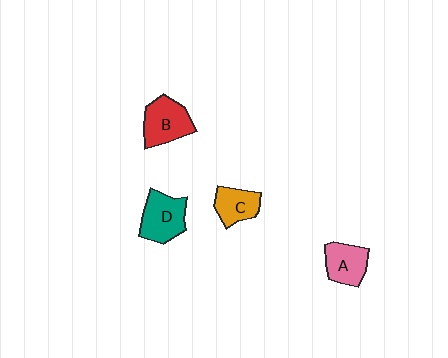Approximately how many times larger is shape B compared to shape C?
Approximately 1.4 times.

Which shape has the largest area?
Shape D (teal).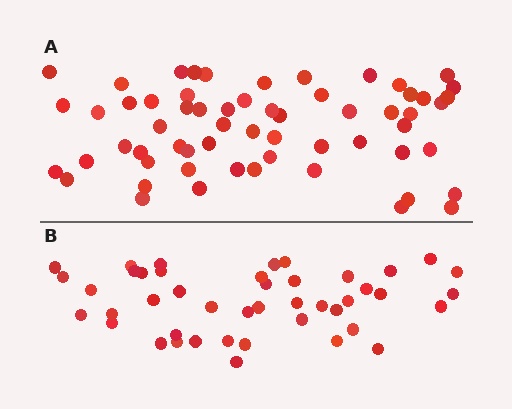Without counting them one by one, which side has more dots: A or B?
Region A (the top region) has more dots.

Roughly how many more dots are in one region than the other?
Region A has approximately 15 more dots than region B.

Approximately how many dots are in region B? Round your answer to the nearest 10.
About 40 dots. (The exact count is 44, which rounds to 40.)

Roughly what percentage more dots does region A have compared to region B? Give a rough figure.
About 35% more.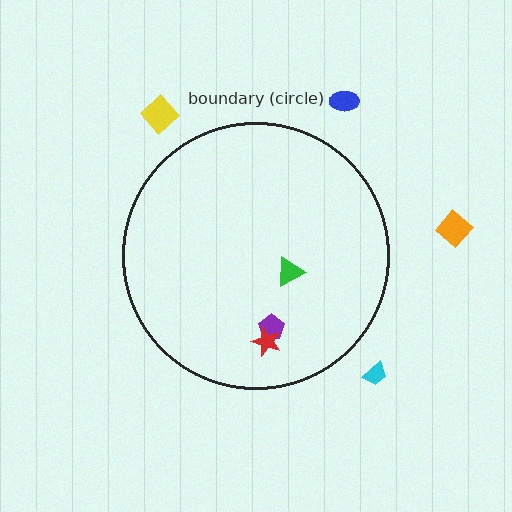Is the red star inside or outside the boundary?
Inside.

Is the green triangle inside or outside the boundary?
Inside.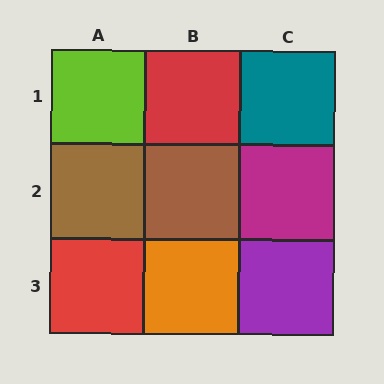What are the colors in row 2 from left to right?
Brown, brown, magenta.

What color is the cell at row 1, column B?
Red.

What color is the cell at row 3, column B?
Orange.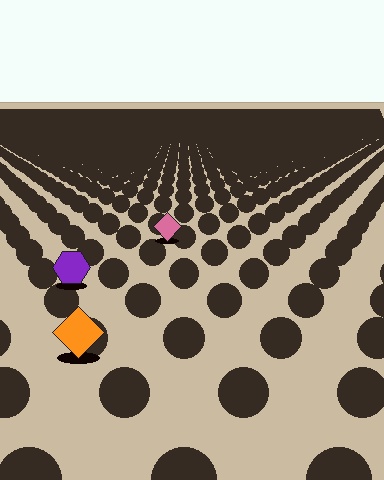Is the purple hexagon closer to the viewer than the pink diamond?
Yes. The purple hexagon is closer — you can tell from the texture gradient: the ground texture is coarser near it.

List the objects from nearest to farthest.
From nearest to farthest: the orange diamond, the purple hexagon, the pink diamond.